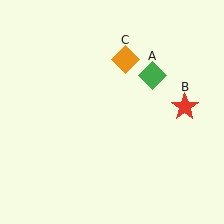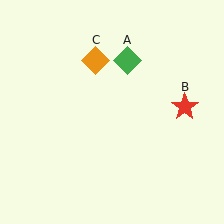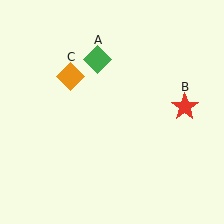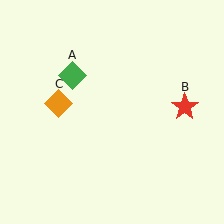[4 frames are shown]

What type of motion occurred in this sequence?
The green diamond (object A), orange diamond (object C) rotated counterclockwise around the center of the scene.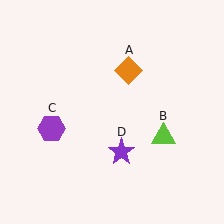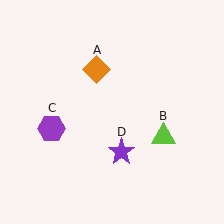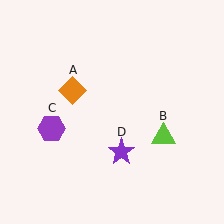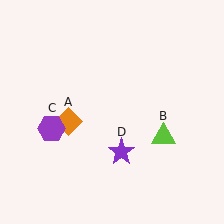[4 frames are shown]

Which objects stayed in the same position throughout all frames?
Lime triangle (object B) and purple hexagon (object C) and purple star (object D) remained stationary.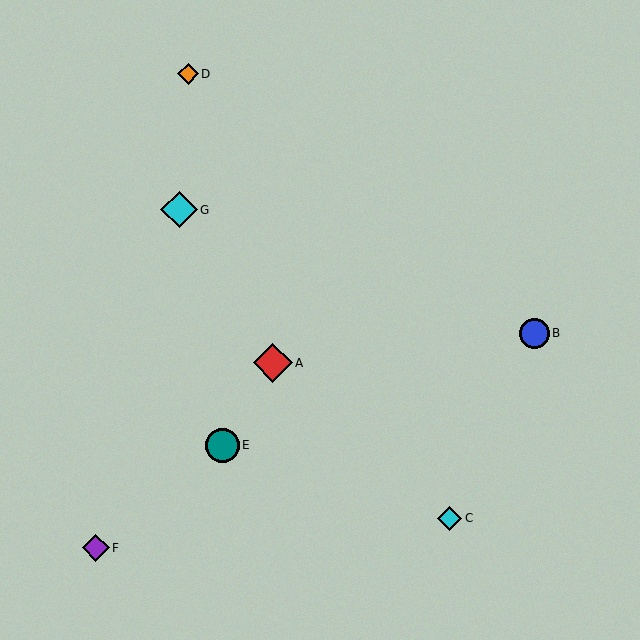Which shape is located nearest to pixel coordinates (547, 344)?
The blue circle (labeled B) at (534, 333) is nearest to that location.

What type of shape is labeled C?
Shape C is a cyan diamond.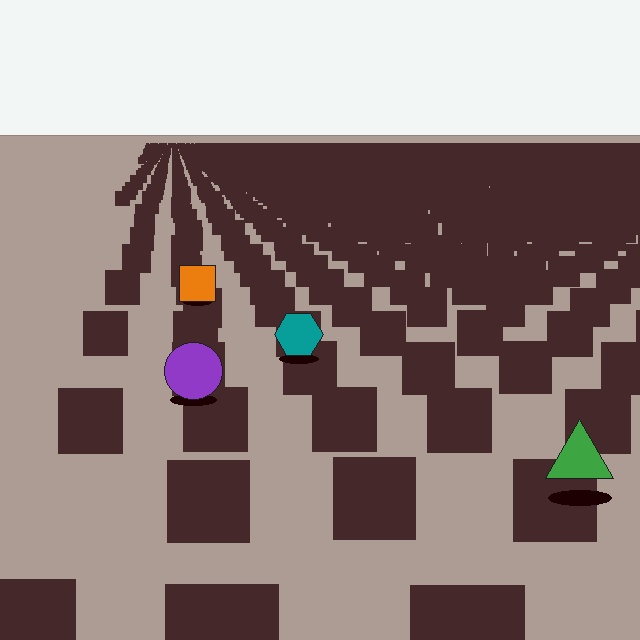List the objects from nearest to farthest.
From nearest to farthest: the green triangle, the purple circle, the teal hexagon, the orange square.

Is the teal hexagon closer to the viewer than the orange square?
Yes. The teal hexagon is closer — you can tell from the texture gradient: the ground texture is coarser near it.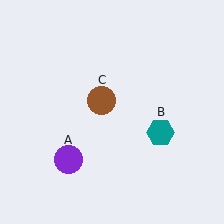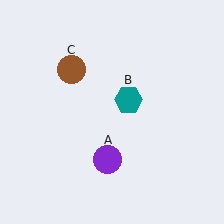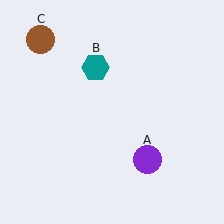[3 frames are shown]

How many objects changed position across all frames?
3 objects changed position: purple circle (object A), teal hexagon (object B), brown circle (object C).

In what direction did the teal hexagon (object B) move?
The teal hexagon (object B) moved up and to the left.